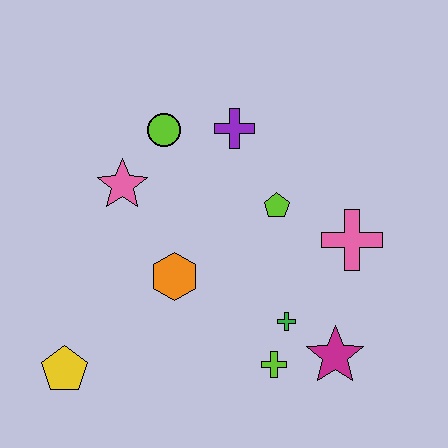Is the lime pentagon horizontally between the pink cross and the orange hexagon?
Yes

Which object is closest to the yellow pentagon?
The orange hexagon is closest to the yellow pentagon.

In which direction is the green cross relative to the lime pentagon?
The green cross is below the lime pentagon.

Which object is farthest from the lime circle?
The magenta star is farthest from the lime circle.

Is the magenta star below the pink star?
Yes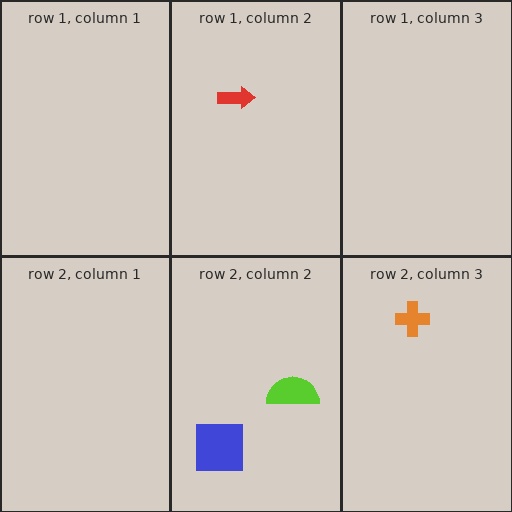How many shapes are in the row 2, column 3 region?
1.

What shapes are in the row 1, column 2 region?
The red arrow.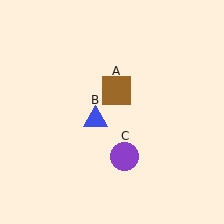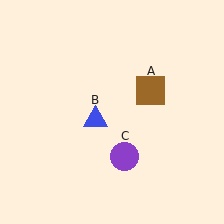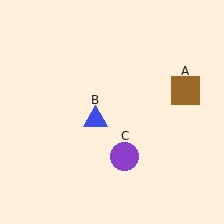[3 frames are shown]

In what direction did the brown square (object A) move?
The brown square (object A) moved right.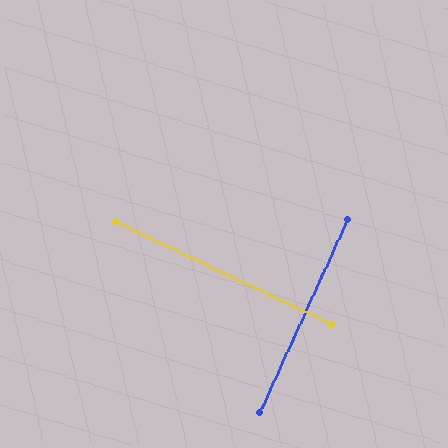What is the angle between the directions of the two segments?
Approximately 89 degrees.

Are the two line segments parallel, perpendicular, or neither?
Perpendicular — they meet at approximately 89°.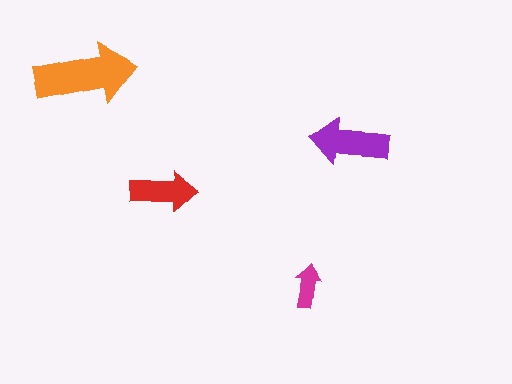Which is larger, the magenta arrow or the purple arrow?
The purple one.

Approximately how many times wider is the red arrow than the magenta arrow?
About 1.5 times wider.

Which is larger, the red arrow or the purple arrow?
The purple one.